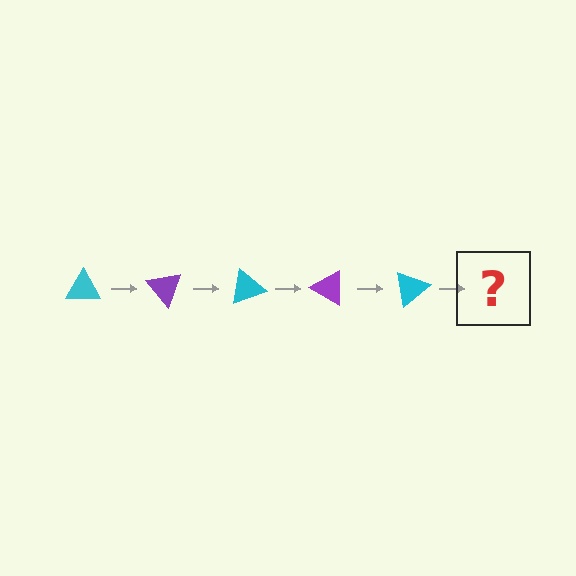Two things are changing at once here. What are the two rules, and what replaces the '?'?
The two rules are that it rotates 50 degrees each step and the color cycles through cyan and purple. The '?' should be a purple triangle, rotated 250 degrees from the start.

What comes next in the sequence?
The next element should be a purple triangle, rotated 250 degrees from the start.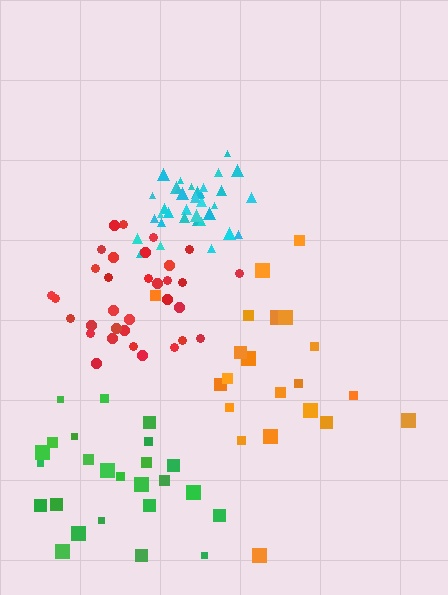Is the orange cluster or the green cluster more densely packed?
Green.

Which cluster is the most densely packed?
Cyan.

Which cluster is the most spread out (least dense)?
Orange.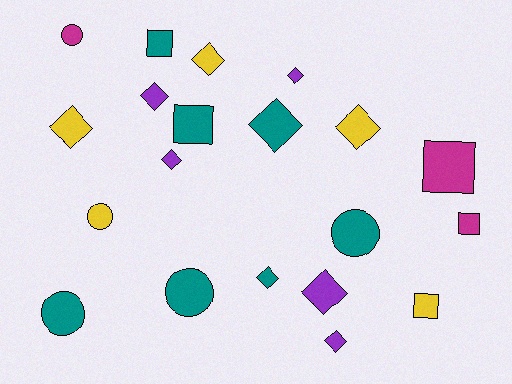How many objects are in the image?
There are 20 objects.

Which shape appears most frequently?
Diamond, with 10 objects.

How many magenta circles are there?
There is 1 magenta circle.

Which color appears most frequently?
Teal, with 7 objects.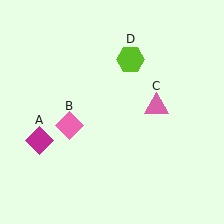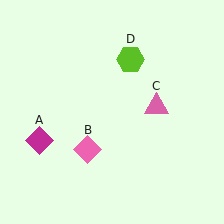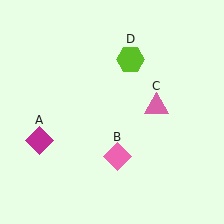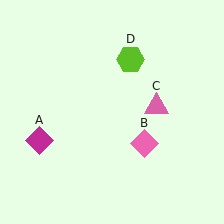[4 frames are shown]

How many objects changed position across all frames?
1 object changed position: pink diamond (object B).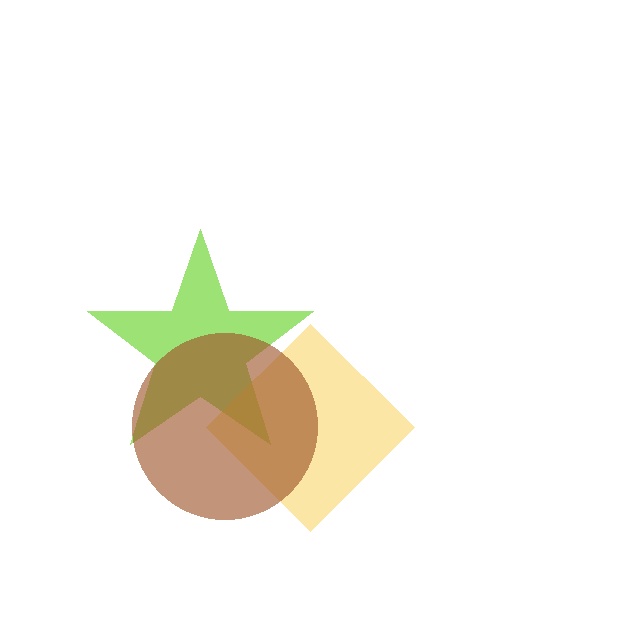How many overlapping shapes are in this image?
There are 3 overlapping shapes in the image.